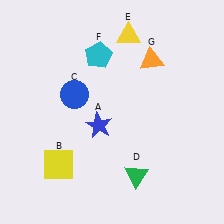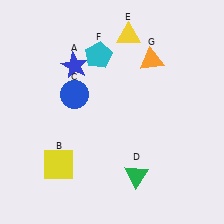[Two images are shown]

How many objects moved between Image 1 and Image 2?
1 object moved between the two images.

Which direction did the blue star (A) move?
The blue star (A) moved up.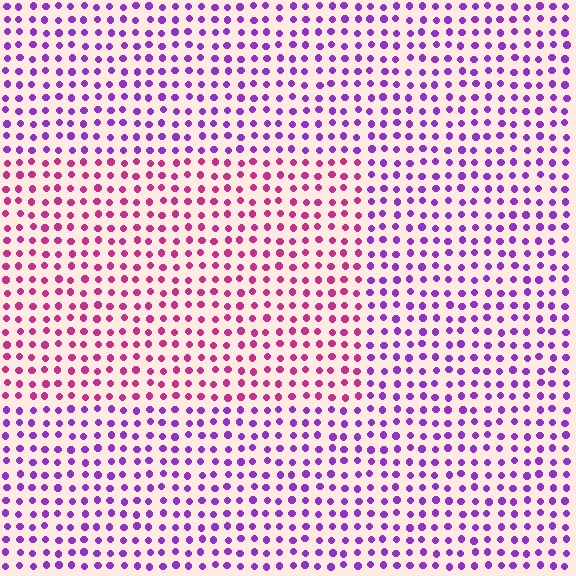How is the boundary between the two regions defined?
The boundary is defined purely by a slight shift in hue (about 43 degrees). Spacing, size, and orientation are identical on both sides.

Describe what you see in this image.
The image is filled with small purple elements in a uniform arrangement. A rectangle-shaped region is visible where the elements are tinted to a slightly different hue, forming a subtle color boundary.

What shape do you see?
I see a rectangle.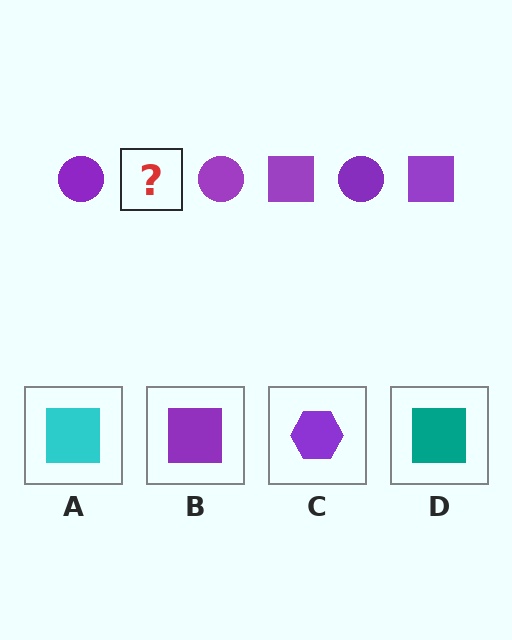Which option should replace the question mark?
Option B.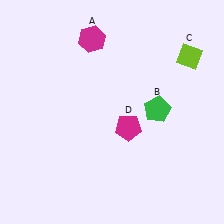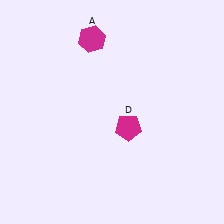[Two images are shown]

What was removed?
The lime diamond (C), the green pentagon (B) were removed in Image 2.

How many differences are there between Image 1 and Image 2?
There are 2 differences between the two images.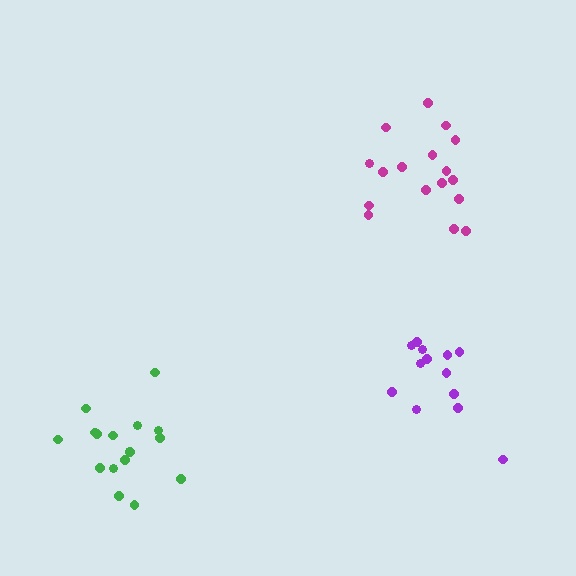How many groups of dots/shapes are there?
There are 3 groups.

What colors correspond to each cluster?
The clusters are colored: purple, magenta, green.